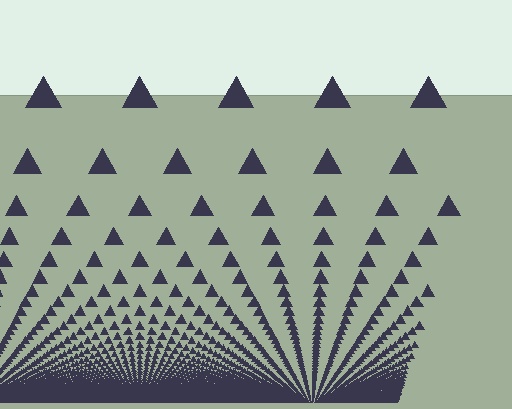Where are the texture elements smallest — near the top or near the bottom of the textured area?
Near the bottom.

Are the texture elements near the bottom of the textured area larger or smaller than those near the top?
Smaller. The gradient is inverted — elements near the bottom are smaller and denser.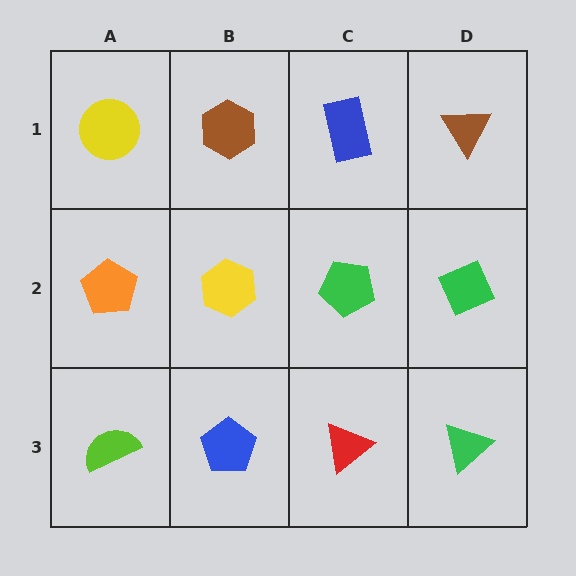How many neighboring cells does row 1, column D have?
2.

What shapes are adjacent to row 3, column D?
A green diamond (row 2, column D), a red triangle (row 3, column C).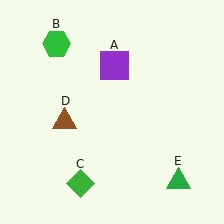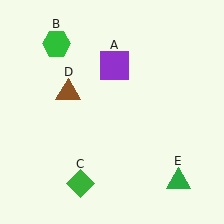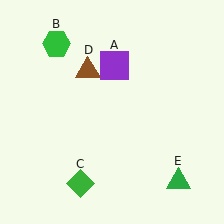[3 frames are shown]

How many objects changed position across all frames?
1 object changed position: brown triangle (object D).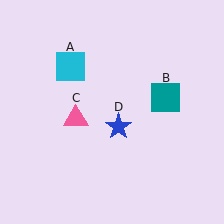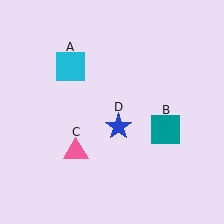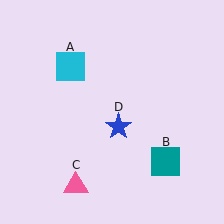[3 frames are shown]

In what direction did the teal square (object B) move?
The teal square (object B) moved down.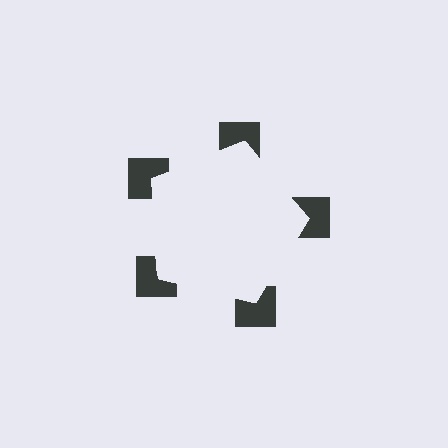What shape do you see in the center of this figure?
An illusory pentagon — its edges are inferred from the aligned wedge cuts in the notched squares, not physically drawn.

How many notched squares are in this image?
There are 5 — one at each vertex of the illusory pentagon.